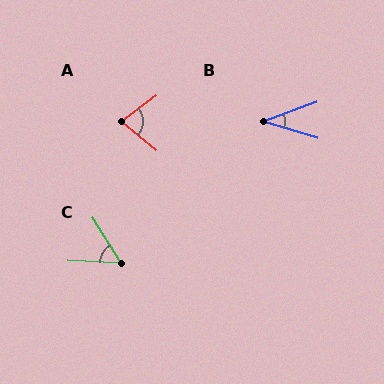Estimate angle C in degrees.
Approximately 56 degrees.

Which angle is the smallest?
B, at approximately 37 degrees.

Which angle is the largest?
A, at approximately 77 degrees.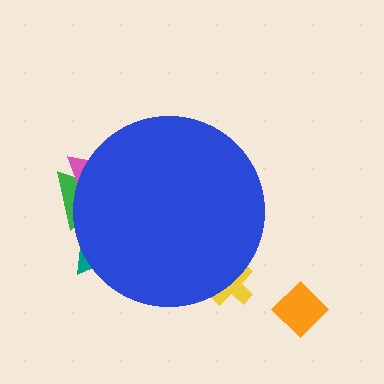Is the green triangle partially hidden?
Yes, the green triangle is partially hidden behind the blue circle.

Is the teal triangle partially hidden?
Yes, the teal triangle is partially hidden behind the blue circle.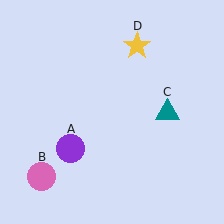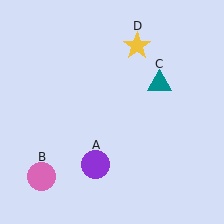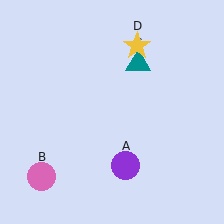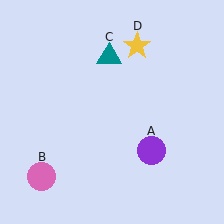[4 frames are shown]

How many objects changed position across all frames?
2 objects changed position: purple circle (object A), teal triangle (object C).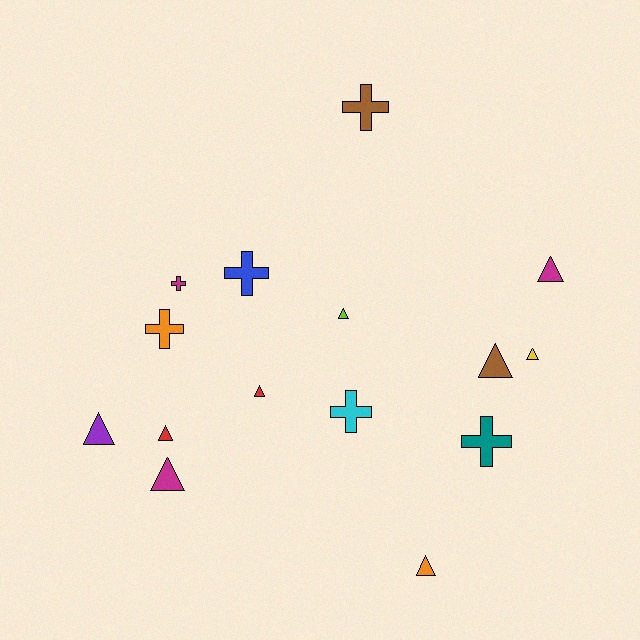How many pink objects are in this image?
There are no pink objects.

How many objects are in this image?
There are 15 objects.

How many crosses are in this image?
There are 6 crosses.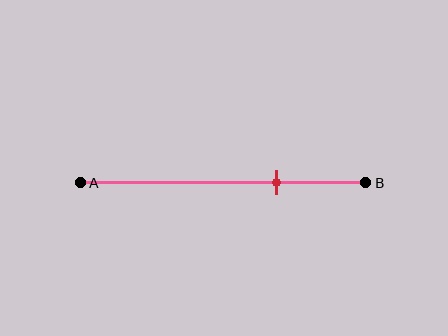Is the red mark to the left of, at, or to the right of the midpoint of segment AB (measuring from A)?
The red mark is to the right of the midpoint of segment AB.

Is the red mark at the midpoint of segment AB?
No, the mark is at about 70% from A, not at the 50% midpoint.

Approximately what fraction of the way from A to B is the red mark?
The red mark is approximately 70% of the way from A to B.